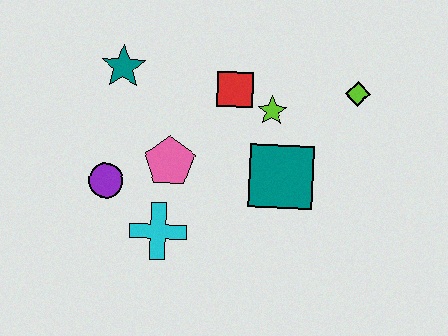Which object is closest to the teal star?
The pink pentagon is closest to the teal star.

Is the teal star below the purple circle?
No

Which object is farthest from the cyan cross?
The lime diamond is farthest from the cyan cross.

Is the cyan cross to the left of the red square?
Yes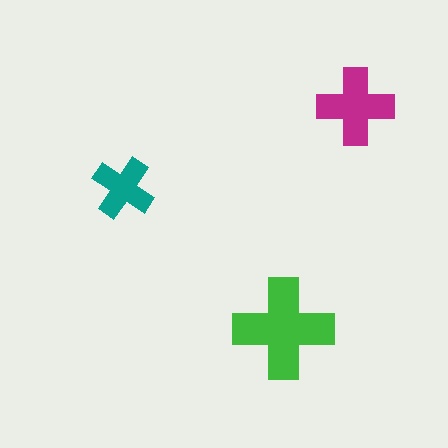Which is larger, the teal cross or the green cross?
The green one.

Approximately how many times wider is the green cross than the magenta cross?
About 1.5 times wider.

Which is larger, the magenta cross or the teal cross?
The magenta one.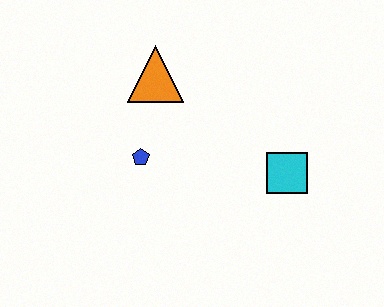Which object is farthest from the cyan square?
The orange triangle is farthest from the cyan square.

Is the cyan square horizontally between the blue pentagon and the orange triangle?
No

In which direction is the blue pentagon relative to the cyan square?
The blue pentagon is to the left of the cyan square.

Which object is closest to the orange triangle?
The blue pentagon is closest to the orange triangle.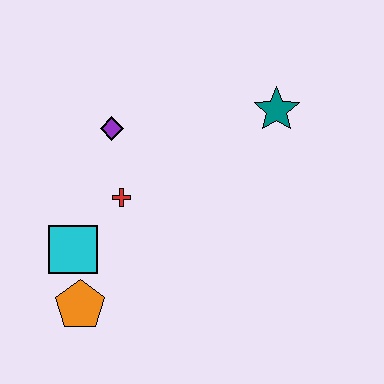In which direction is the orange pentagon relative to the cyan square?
The orange pentagon is below the cyan square.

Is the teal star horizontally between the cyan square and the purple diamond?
No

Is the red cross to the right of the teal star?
No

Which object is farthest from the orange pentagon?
The teal star is farthest from the orange pentagon.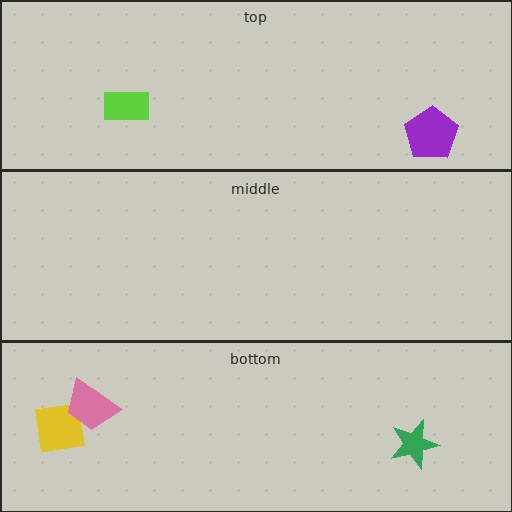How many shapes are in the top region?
2.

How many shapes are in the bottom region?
3.